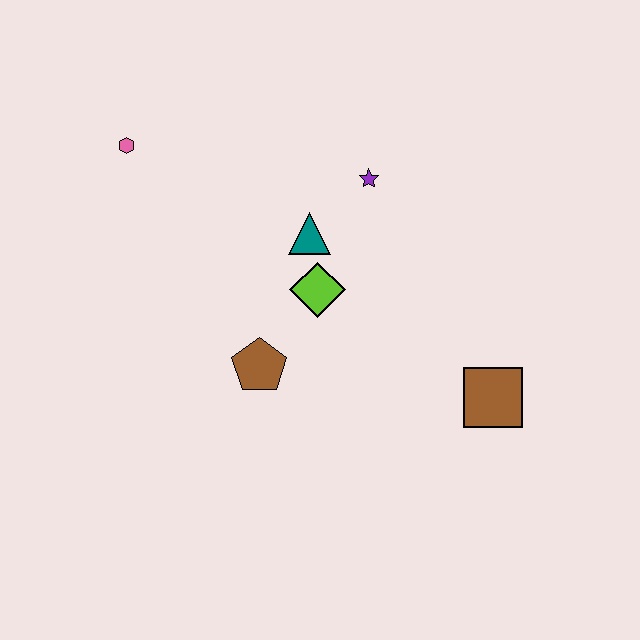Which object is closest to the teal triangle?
The lime diamond is closest to the teal triangle.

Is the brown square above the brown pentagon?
No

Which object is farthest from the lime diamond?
The pink hexagon is farthest from the lime diamond.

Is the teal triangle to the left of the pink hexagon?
No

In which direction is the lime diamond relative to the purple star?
The lime diamond is below the purple star.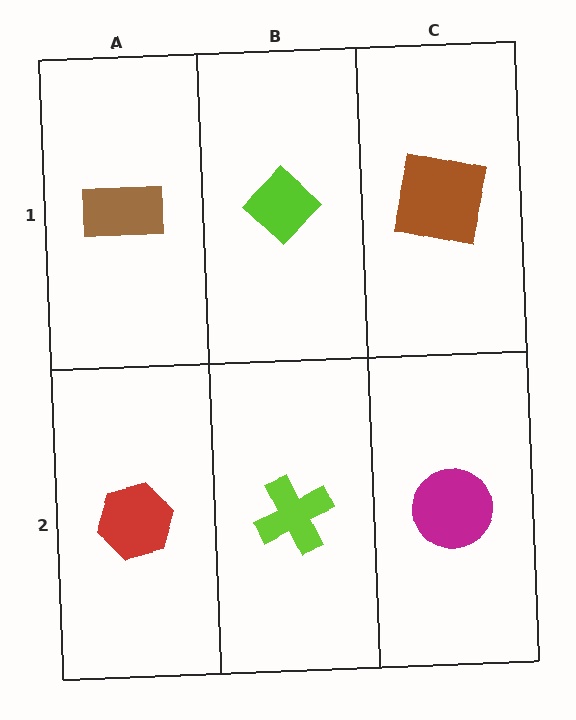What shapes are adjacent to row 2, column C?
A brown square (row 1, column C), a lime cross (row 2, column B).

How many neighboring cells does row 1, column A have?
2.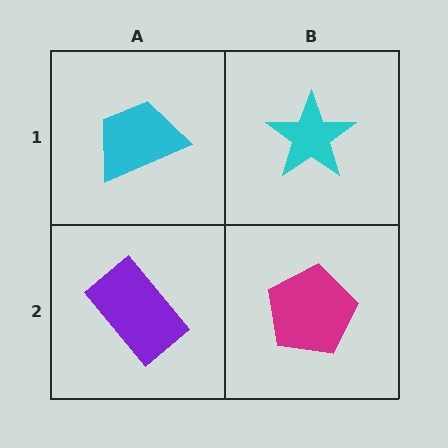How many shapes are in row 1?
2 shapes.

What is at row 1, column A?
A cyan trapezoid.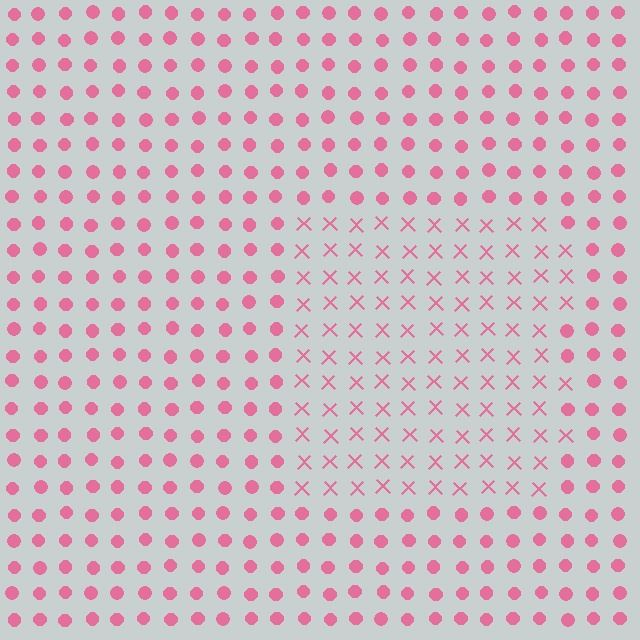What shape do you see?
I see a rectangle.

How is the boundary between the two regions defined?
The boundary is defined by a change in element shape: X marks inside vs. circles outside. All elements share the same color and spacing.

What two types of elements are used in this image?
The image uses X marks inside the rectangle region and circles outside it.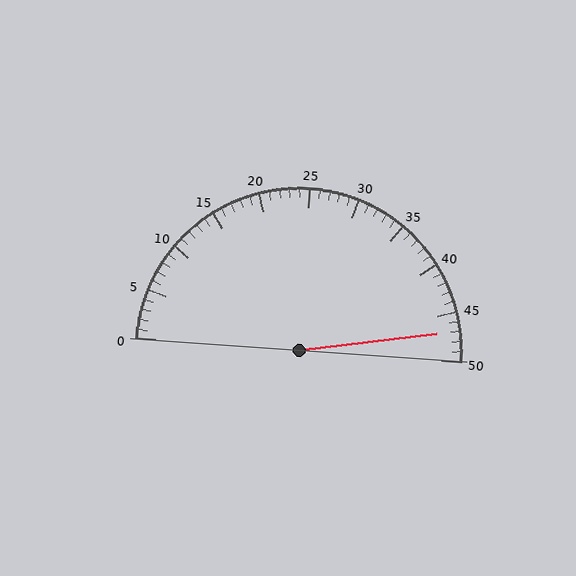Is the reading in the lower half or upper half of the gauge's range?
The reading is in the upper half of the range (0 to 50).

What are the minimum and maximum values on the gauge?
The gauge ranges from 0 to 50.